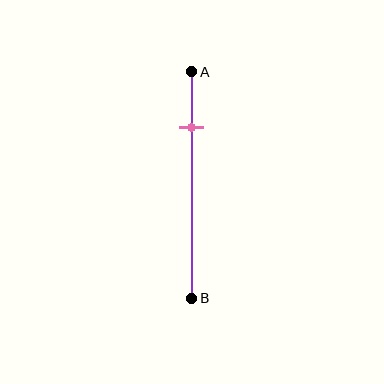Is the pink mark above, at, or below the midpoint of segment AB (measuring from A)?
The pink mark is above the midpoint of segment AB.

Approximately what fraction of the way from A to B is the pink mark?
The pink mark is approximately 25% of the way from A to B.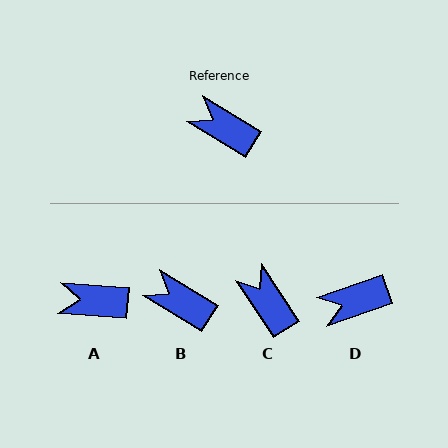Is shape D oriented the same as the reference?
No, it is off by about 51 degrees.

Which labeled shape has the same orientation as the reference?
B.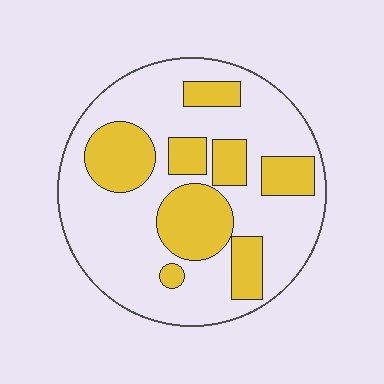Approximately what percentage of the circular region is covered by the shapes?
Approximately 30%.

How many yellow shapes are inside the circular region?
8.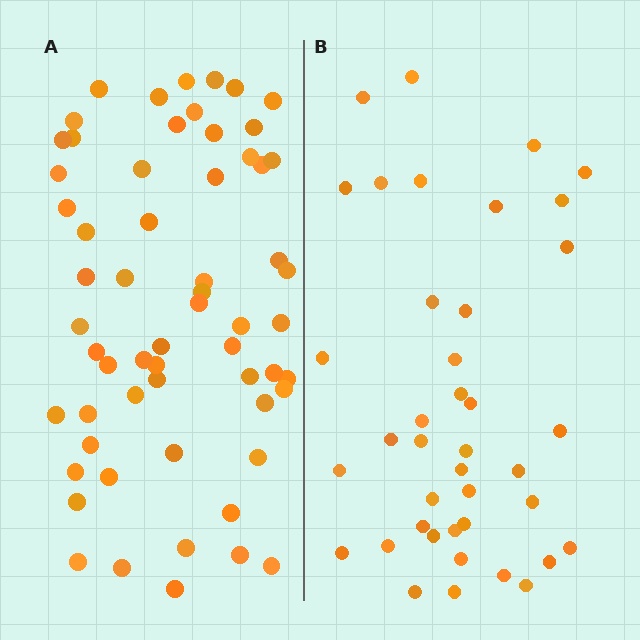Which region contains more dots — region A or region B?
Region A (the left region) has more dots.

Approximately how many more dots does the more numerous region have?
Region A has approximately 20 more dots than region B.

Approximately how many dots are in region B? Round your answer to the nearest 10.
About 40 dots.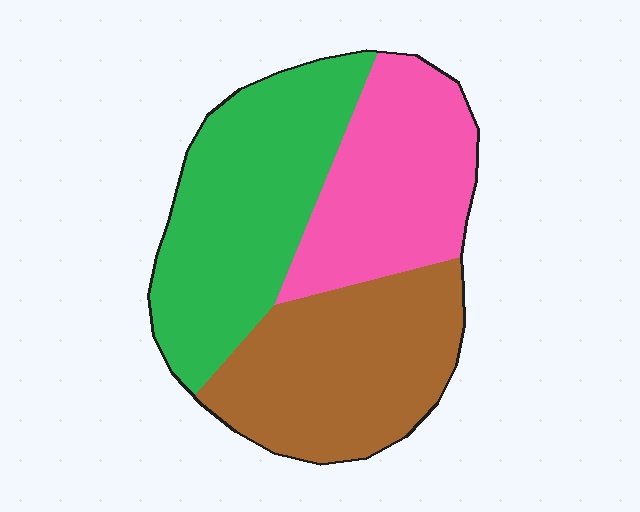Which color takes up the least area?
Pink, at roughly 30%.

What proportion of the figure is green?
Green takes up about three eighths (3/8) of the figure.